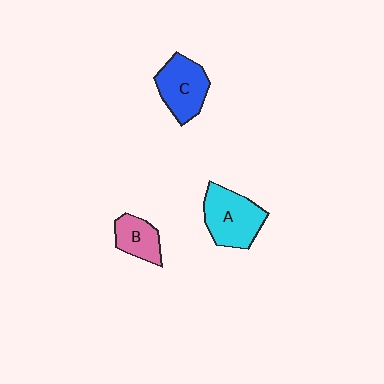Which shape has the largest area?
Shape A (cyan).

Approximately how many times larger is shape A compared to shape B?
Approximately 1.7 times.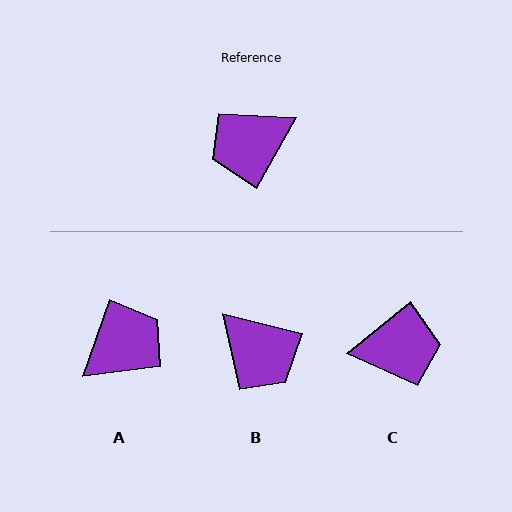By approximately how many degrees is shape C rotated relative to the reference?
Approximately 159 degrees counter-clockwise.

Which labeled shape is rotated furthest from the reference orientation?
A, about 169 degrees away.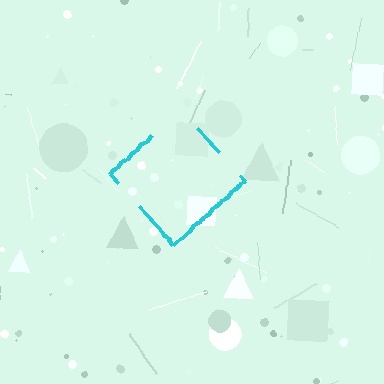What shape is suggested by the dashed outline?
The dashed outline suggests a diamond.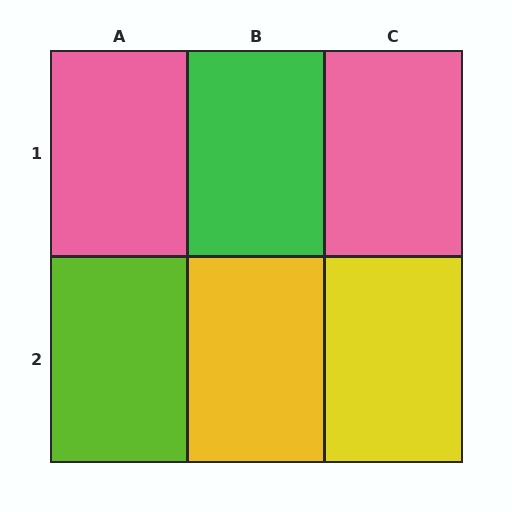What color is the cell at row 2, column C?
Yellow.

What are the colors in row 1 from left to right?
Pink, green, pink.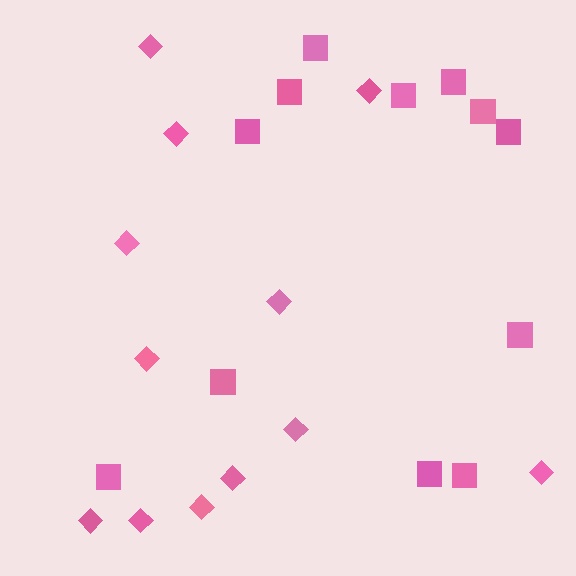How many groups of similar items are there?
There are 2 groups: one group of diamonds (12) and one group of squares (12).